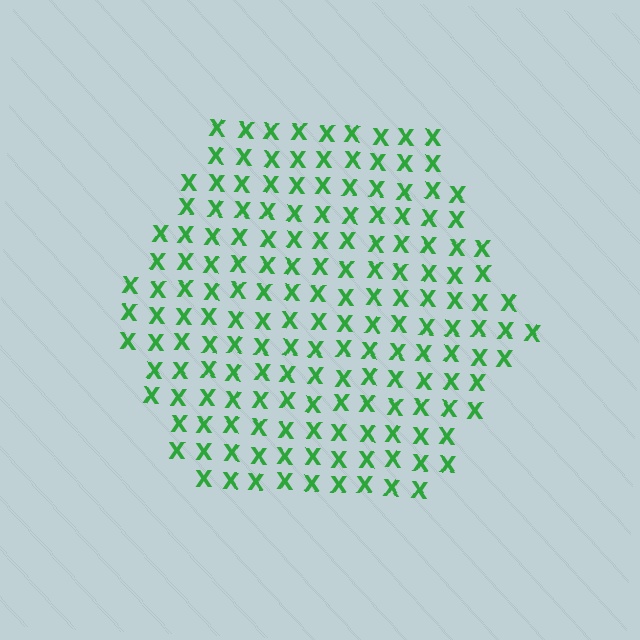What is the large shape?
The large shape is a hexagon.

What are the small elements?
The small elements are letter X's.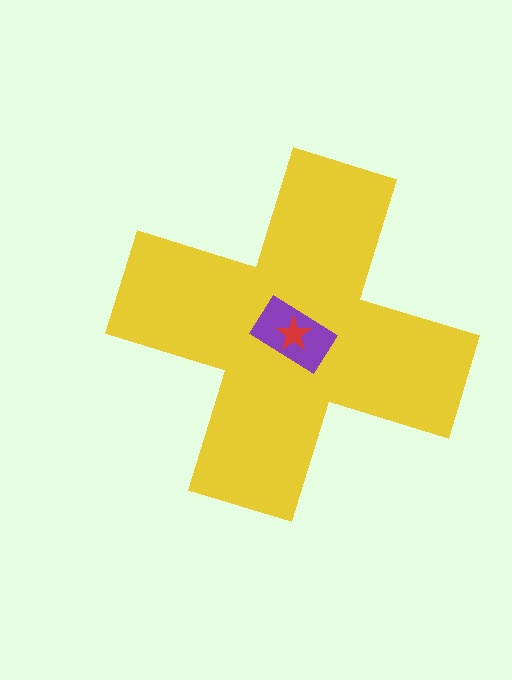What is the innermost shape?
The red star.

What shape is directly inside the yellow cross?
The purple rectangle.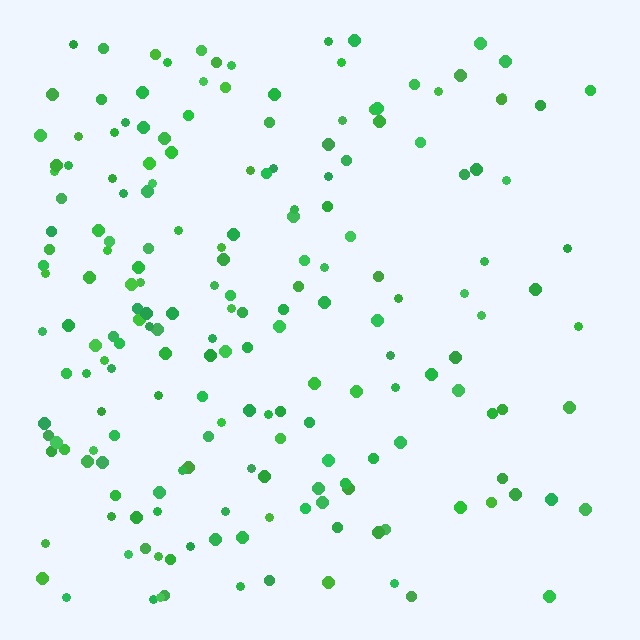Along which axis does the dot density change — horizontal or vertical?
Horizontal.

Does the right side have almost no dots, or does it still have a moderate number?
Still a moderate number, just noticeably fewer than the left.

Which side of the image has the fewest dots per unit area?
The right.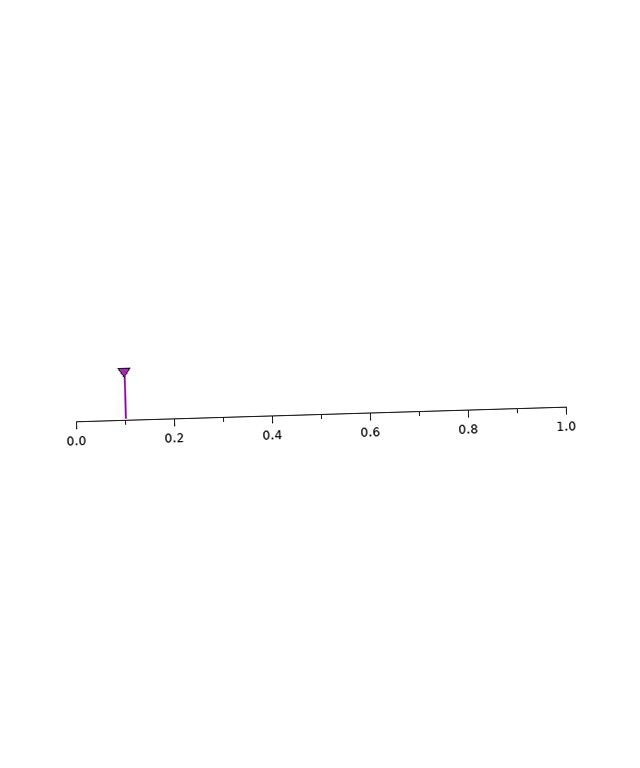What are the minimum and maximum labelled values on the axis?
The axis runs from 0.0 to 1.0.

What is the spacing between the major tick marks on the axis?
The major ticks are spaced 0.2 apart.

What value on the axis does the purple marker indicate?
The marker indicates approximately 0.1.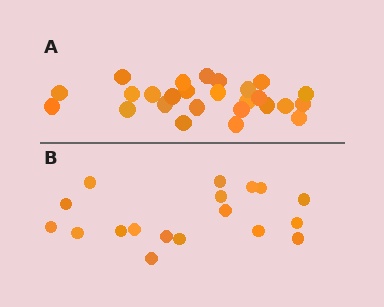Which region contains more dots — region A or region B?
Region A (the top region) has more dots.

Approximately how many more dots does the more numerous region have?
Region A has roughly 8 or so more dots than region B.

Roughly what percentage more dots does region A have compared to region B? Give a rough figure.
About 45% more.